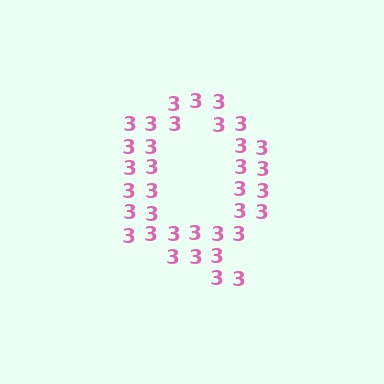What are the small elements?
The small elements are digit 3's.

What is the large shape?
The large shape is the letter Q.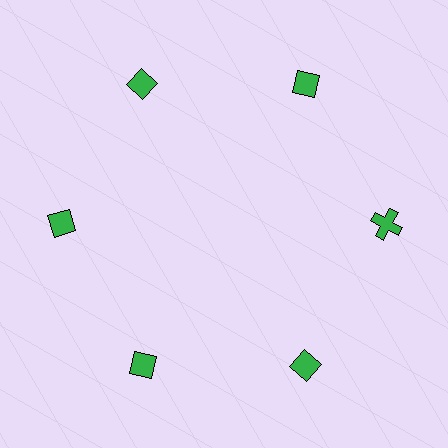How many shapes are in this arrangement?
There are 6 shapes arranged in a ring pattern.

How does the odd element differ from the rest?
It has a different shape: cross instead of diamond.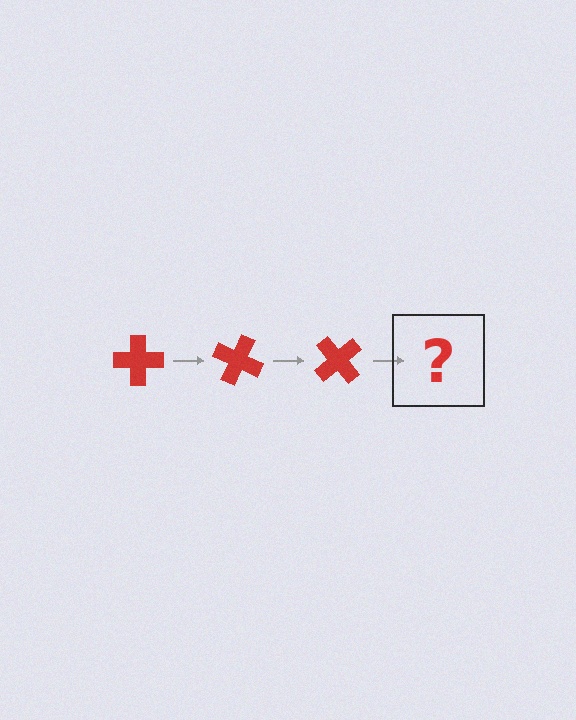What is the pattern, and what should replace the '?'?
The pattern is that the cross rotates 25 degrees each step. The '?' should be a red cross rotated 75 degrees.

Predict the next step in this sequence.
The next step is a red cross rotated 75 degrees.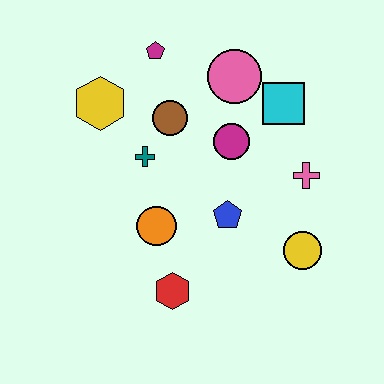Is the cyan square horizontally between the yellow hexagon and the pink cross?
Yes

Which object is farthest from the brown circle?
The yellow circle is farthest from the brown circle.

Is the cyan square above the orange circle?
Yes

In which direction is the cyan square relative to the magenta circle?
The cyan square is to the right of the magenta circle.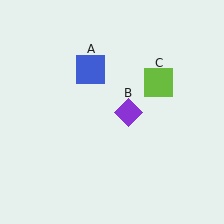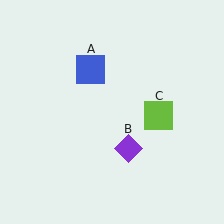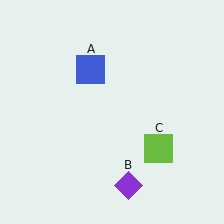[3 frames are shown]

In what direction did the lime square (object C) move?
The lime square (object C) moved down.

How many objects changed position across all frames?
2 objects changed position: purple diamond (object B), lime square (object C).